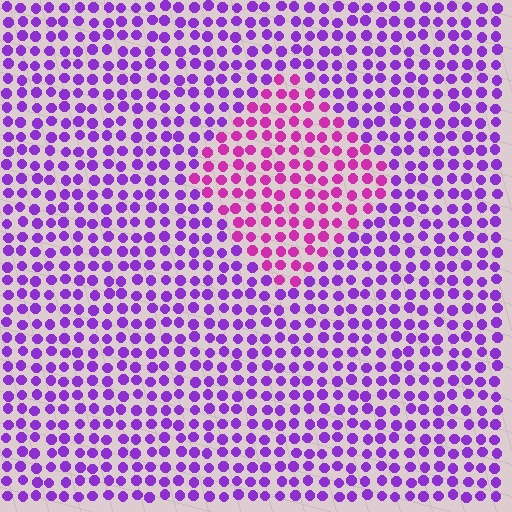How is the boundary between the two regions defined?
The boundary is defined purely by a slight shift in hue (about 36 degrees). Spacing, size, and orientation are identical on both sides.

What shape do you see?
I see a diamond.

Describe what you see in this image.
The image is filled with small purple elements in a uniform arrangement. A diamond-shaped region is visible where the elements are tinted to a slightly different hue, forming a subtle color boundary.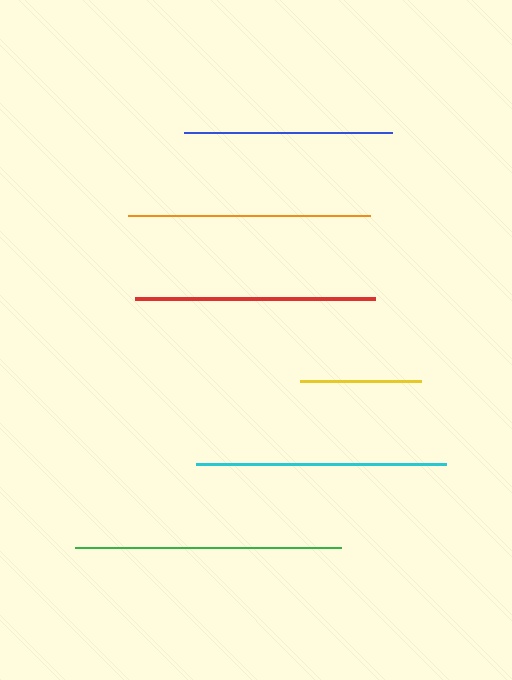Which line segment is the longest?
The green line is the longest at approximately 266 pixels.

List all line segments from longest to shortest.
From longest to shortest: green, cyan, orange, red, blue, yellow.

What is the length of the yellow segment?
The yellow segment is approximately 121 pixels long.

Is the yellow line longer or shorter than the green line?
The green line is longer than the yellow line.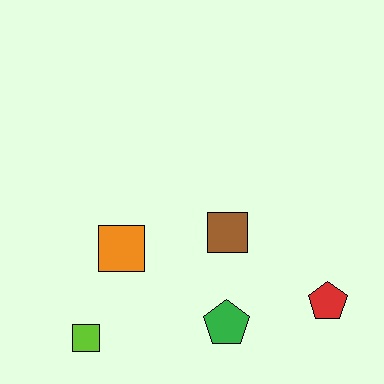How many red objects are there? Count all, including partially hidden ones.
There is 1 red object.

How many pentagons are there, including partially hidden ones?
There are 2 pentagons.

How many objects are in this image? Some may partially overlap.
There are 5 objects.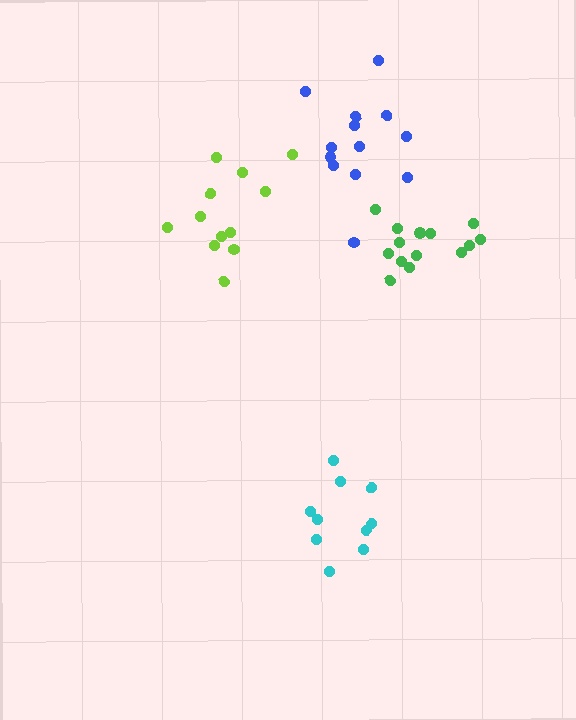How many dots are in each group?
Group 1: 10 dots, Group 2: 13 dots, Group 3: 12 dots, Group 4: 14 dots (49 total).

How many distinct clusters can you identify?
There are 4 distinct clusters.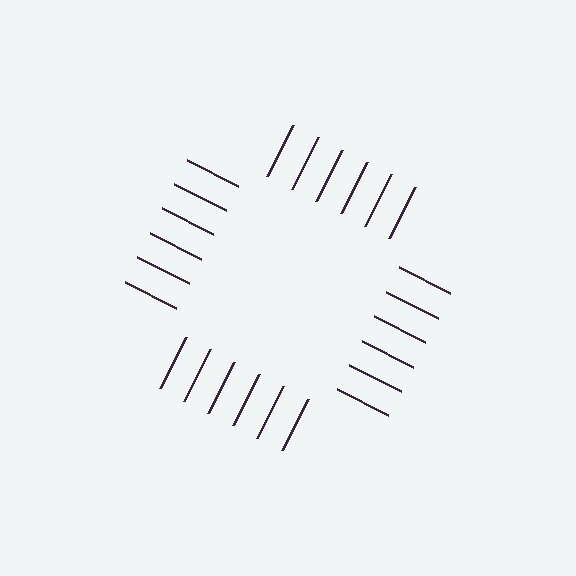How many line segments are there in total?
24 — 6 along each of the 4 edges.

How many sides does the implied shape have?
4 sides — the line-ends trace a square.